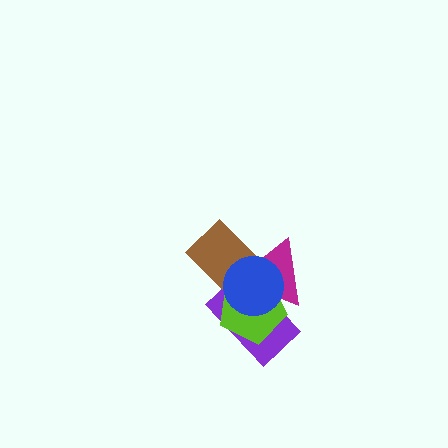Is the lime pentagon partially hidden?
Yes, it is partially covered by another shape.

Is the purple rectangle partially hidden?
Yes, it is partially covered by another shape.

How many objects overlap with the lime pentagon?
4 objects overlap with the lime pentagon.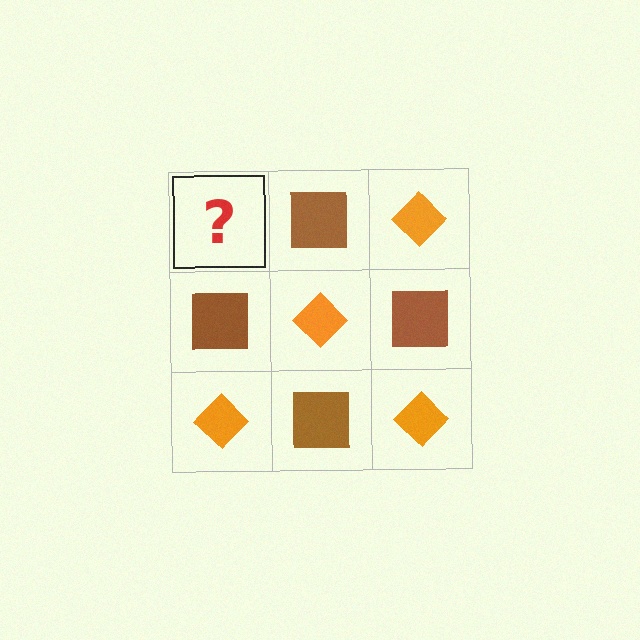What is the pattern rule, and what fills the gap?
The rule is that it alternates orange diamond and brown square in a checkerboard pattern. The gap should be filled with an orange diamond.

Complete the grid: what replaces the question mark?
The question mark should be replaced with an orange diamond.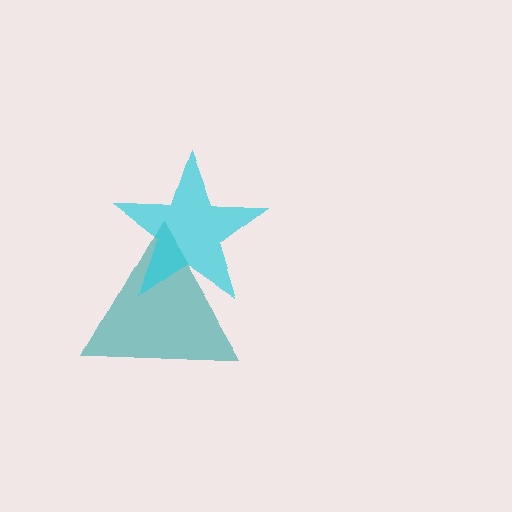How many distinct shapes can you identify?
There are 2 distinct shapes: a teal triangle, a cyan star.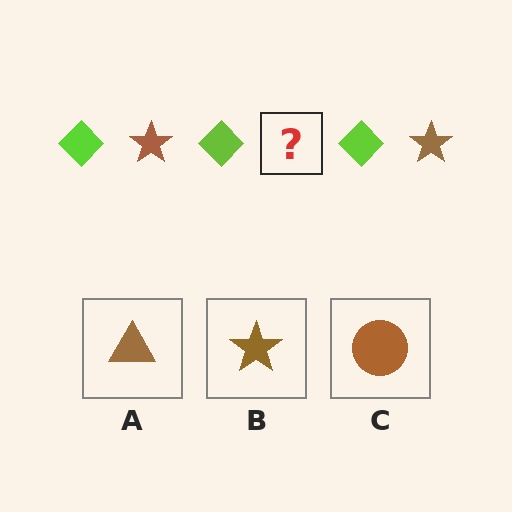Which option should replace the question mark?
Option B.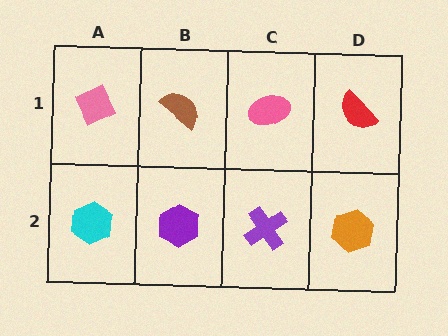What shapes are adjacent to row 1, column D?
An orange hexagon (row 2, column D), a pink ellipse (row 1, column C).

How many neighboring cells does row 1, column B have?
3.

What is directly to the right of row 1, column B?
A pink ellipse.